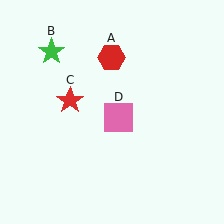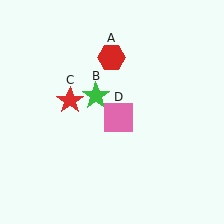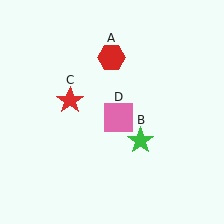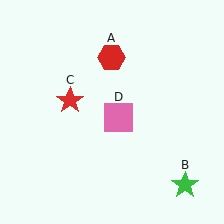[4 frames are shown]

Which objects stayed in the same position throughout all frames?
Red hexagon (object A) and red star (object C) and pink square (object D) remained stationary.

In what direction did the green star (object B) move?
The green star (object B) moved down and to the right.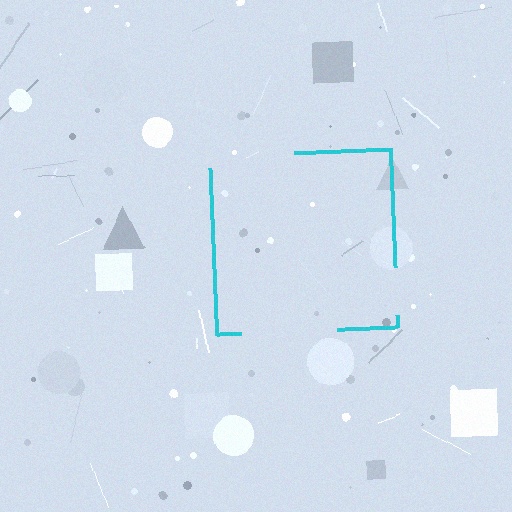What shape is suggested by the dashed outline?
The dashed outline suggests a square.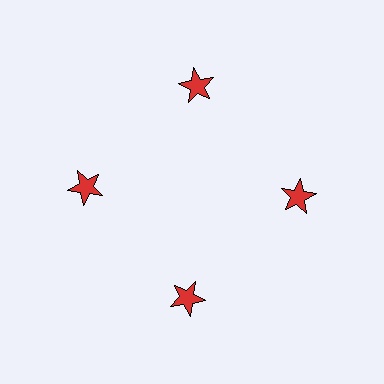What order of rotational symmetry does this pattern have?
This pattern has 4-fold rotational symmetry.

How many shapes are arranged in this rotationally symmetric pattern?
There are 4 shapes, arranged in 4 groups of 1.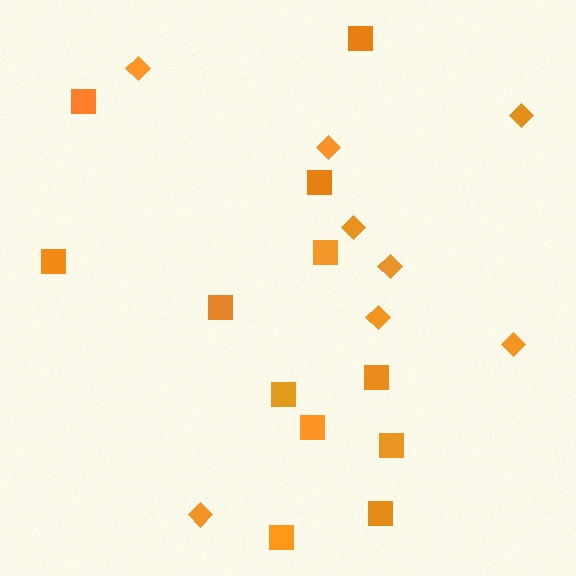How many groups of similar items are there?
There are 2 groups: one group of squares (12) and one group of diamonds (8).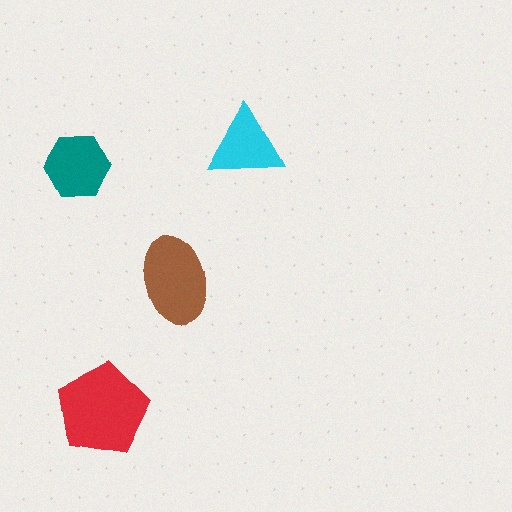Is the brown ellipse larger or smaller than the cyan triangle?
Larger.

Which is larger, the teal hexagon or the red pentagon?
The red pentagon.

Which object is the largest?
The red pentagon.